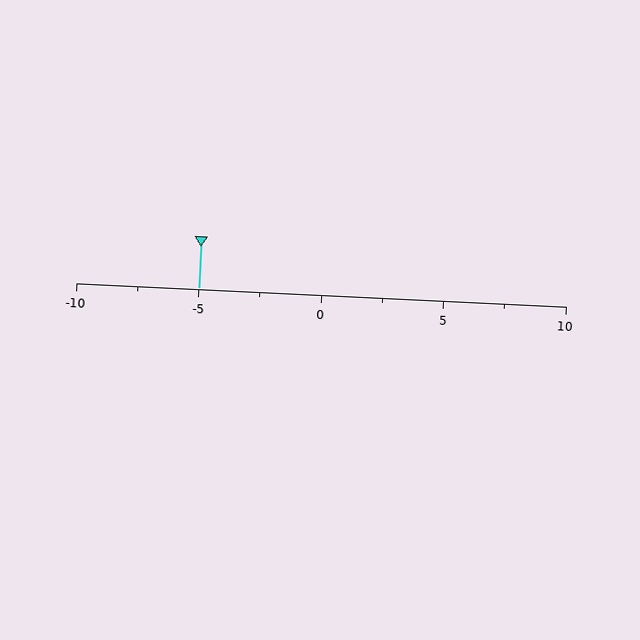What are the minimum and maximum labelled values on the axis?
The axis runs from -10 to 10.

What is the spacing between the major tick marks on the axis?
The major ticks are spaced 5 apart.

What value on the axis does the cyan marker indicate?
The marker indicates approximately -5.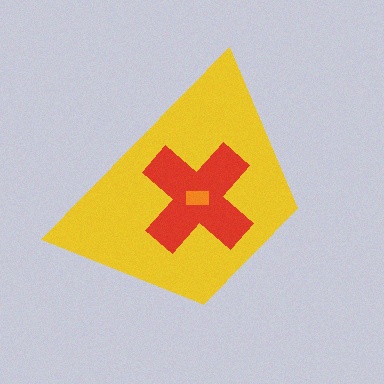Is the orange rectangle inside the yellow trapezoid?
Yes.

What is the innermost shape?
The orange rectangle.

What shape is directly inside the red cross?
The orange rectangle.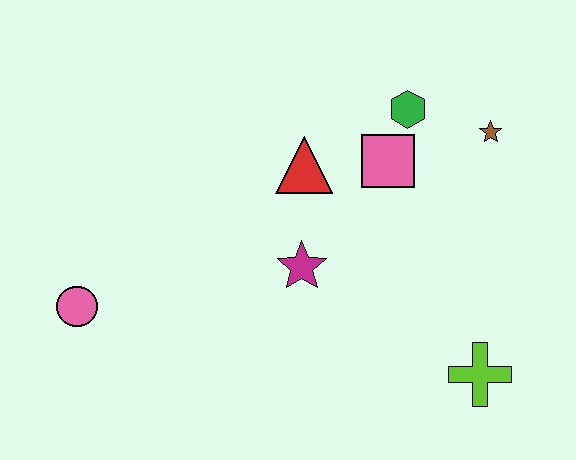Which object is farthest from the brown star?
The pink circle is farthest from the brown star.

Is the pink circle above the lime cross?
Yes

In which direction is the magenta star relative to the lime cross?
The magenta star is to the left of the lime cross.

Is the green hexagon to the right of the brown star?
No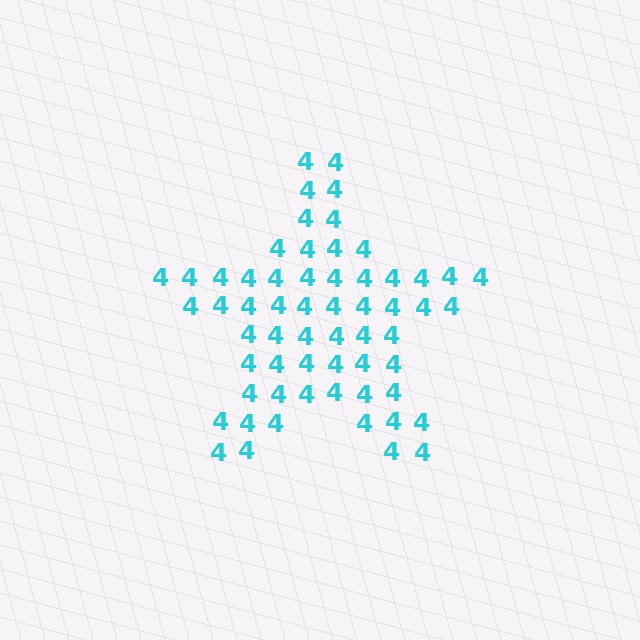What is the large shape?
The large shape is a star.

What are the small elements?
The small elements are digit 4's.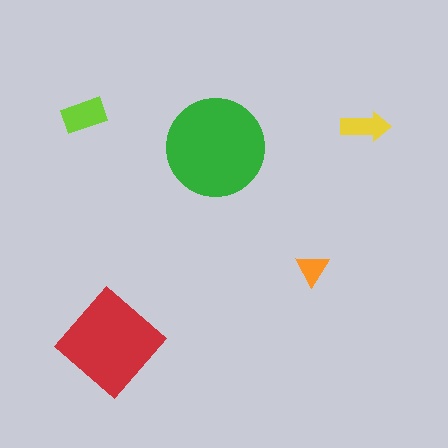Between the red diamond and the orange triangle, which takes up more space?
The red diamond.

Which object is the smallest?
The orange triangle.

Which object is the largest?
The green circle.